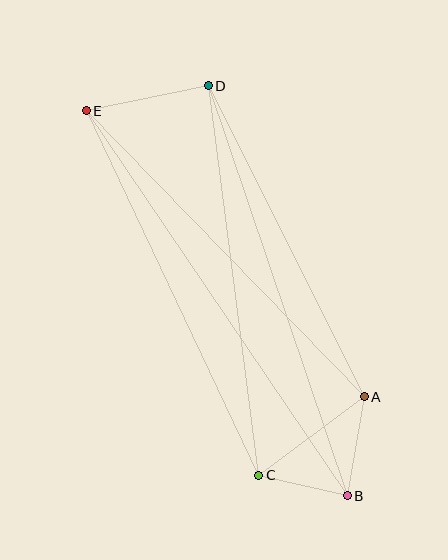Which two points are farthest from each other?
Points B and E are farthest from each other.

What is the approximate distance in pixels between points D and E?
The distance between D and E is approximately 125 pixels.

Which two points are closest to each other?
Points B and C are closest to each other.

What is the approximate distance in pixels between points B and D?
The distance between B and D is approximately 433 pixels.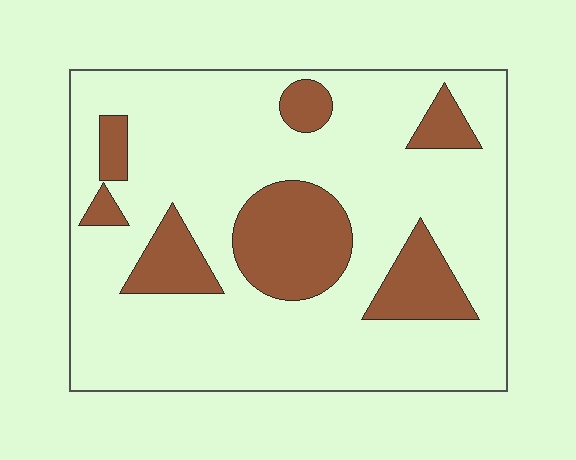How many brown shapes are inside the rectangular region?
7.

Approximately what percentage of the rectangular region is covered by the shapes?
Approximately 20%.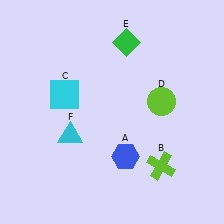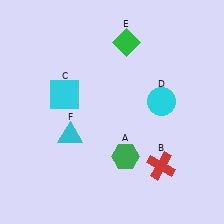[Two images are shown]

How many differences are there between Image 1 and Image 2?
There are 3 differences between the two images.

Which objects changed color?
A changed from blue to green. B changed from lime to red. D changed from lime to cyan.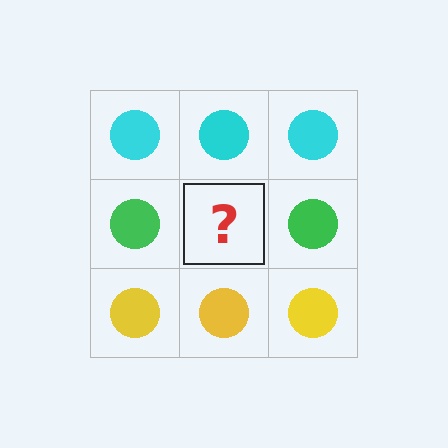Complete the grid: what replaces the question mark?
The question mark should be replaced with a green circle.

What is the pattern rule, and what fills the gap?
The rule is that each row has a consistent color. The gap should be filled with a green circle.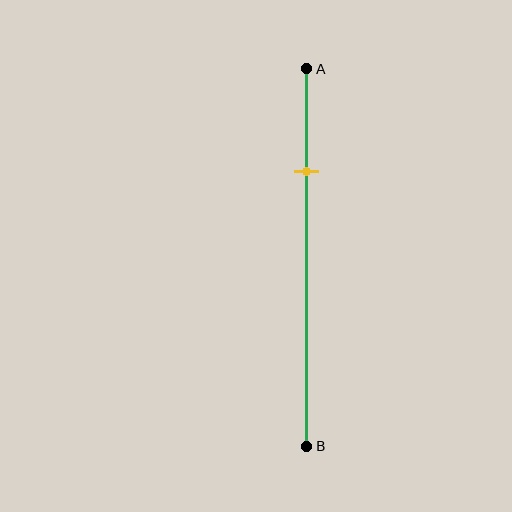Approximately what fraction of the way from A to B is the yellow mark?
The yellow mark is approximately 25% of the way from A to B.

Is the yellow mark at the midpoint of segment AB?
No, the mark is at about 25% from A, not at the 50% midpoint.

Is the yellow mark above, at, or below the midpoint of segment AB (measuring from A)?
The yellow mark is above the midpoint of segment AB.